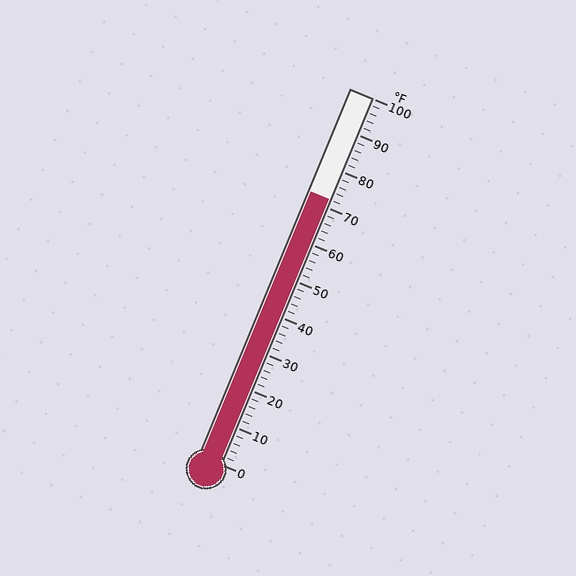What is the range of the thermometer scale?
The thermometer scale ranges from 0°F to 100°F.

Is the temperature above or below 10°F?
The temperature is above 10°F.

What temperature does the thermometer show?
The thermometer shows approximately 72°F.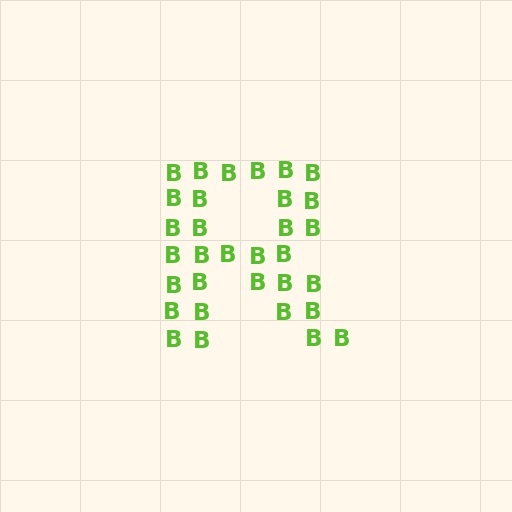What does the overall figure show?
The overall figure shows the letter R.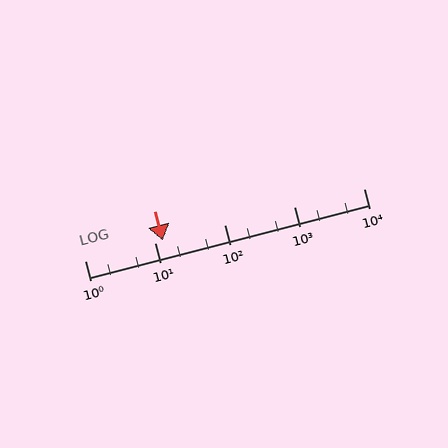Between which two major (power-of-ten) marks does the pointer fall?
The pointer is between 10 and 100.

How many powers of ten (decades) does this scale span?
The scale spans 4 decades, from 1 to 10000.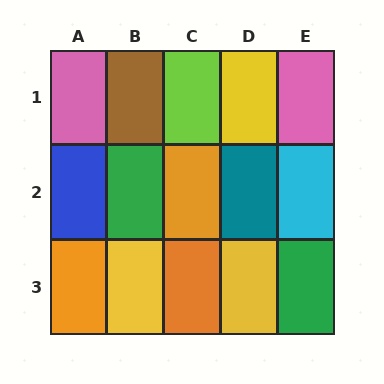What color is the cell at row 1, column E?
Pink.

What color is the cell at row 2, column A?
Blue.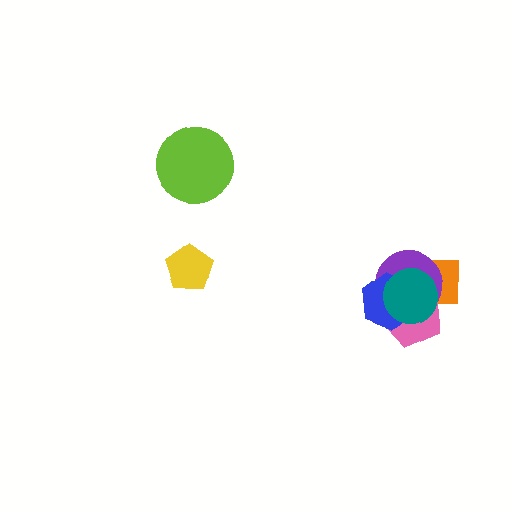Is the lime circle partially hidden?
No, no other shape covers it.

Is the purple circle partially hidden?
Yes, it is partially covered by another shape.